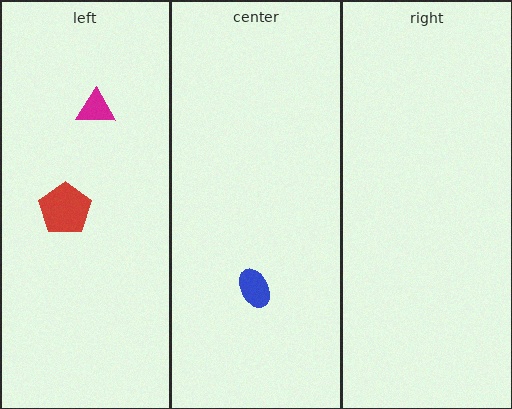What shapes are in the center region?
The blue ellipse.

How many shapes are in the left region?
2.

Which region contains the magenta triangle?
The left region.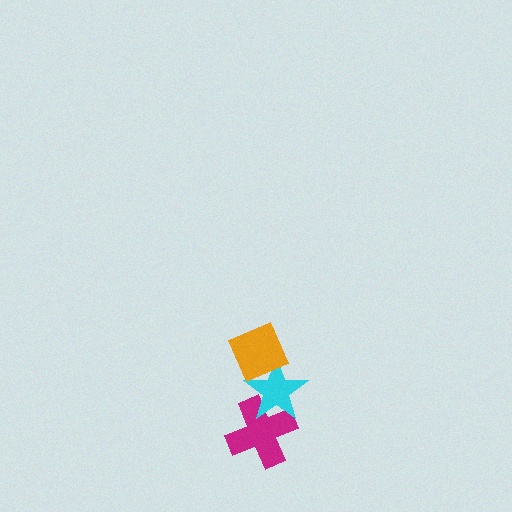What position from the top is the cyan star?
The cyan star is 2nd from the top.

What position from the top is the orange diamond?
The orange diamond is 1st from the top.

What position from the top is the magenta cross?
The magenta cross is 3rd from the top.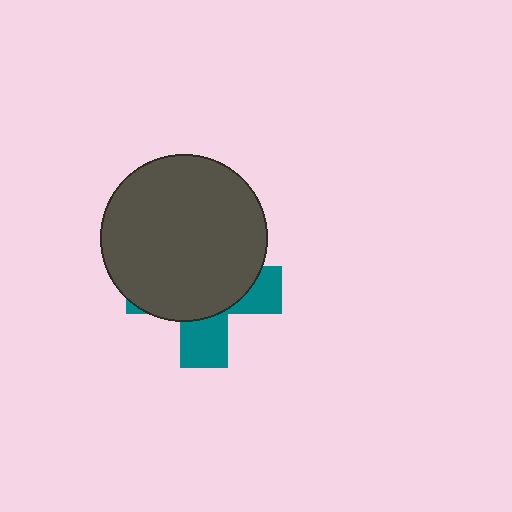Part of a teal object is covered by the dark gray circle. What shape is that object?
It is a cross.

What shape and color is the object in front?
The object in front is a dark gray circle.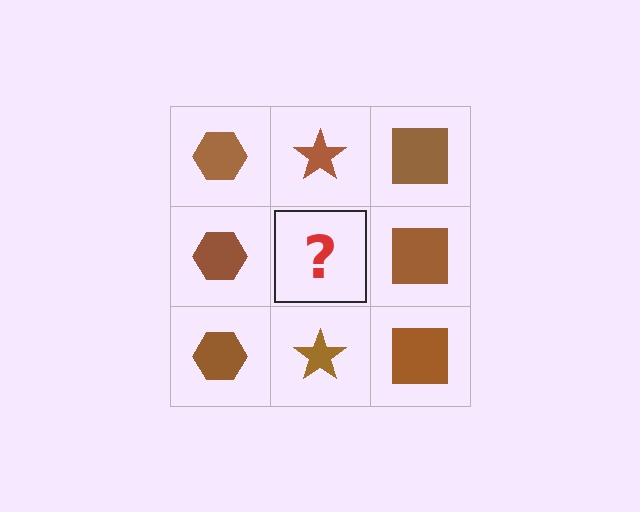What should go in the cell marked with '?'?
The missing cell should contain a brown star.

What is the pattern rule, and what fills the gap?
The rule is that each column has a consistent shape. The gap should be filled with a brown star.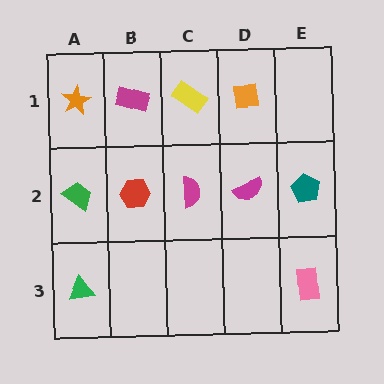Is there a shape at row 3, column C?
No, that cell is empty.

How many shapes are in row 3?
2 shapes.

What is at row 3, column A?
A green triangle.